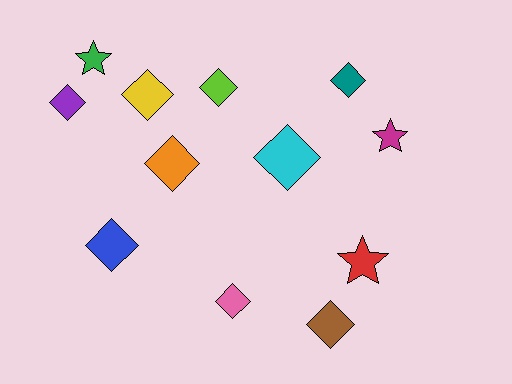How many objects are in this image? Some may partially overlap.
There are 12 objects.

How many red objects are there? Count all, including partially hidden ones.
There is 1 red object.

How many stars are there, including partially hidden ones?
There are 3 stars.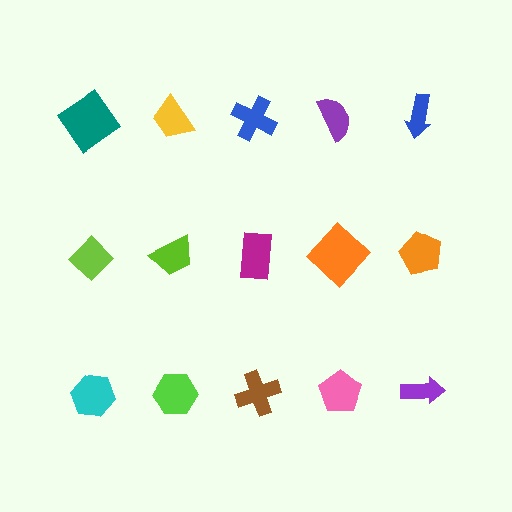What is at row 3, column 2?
A lime hexagon.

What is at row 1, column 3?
A blue cross.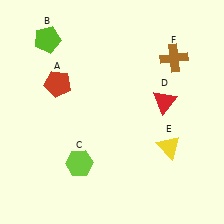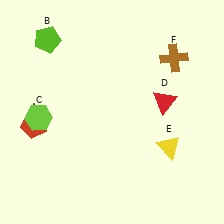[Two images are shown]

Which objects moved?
The objects that moved are: the red pentagon (A), the lime hexagon (C).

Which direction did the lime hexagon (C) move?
The lime hexagon (C) moved up.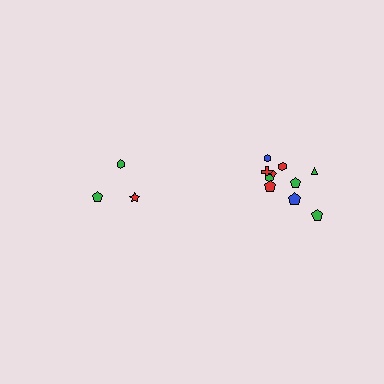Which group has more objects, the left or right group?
The right group.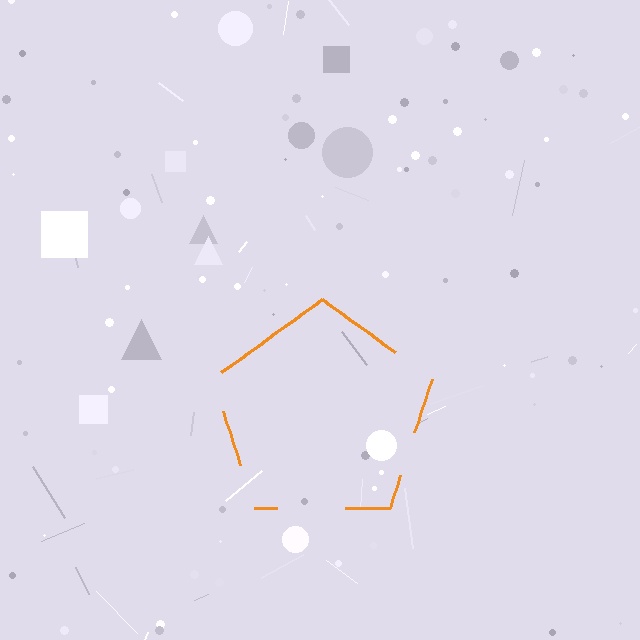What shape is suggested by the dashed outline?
The dashed outline suggests a pentagon.